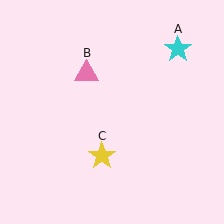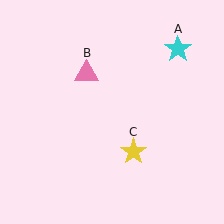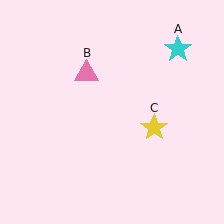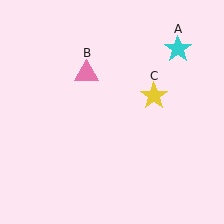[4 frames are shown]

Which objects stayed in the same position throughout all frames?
Cyan star (object A) and pink triangle (object B) remained stationary.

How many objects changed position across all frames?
1 object changed position: yellow star (object C).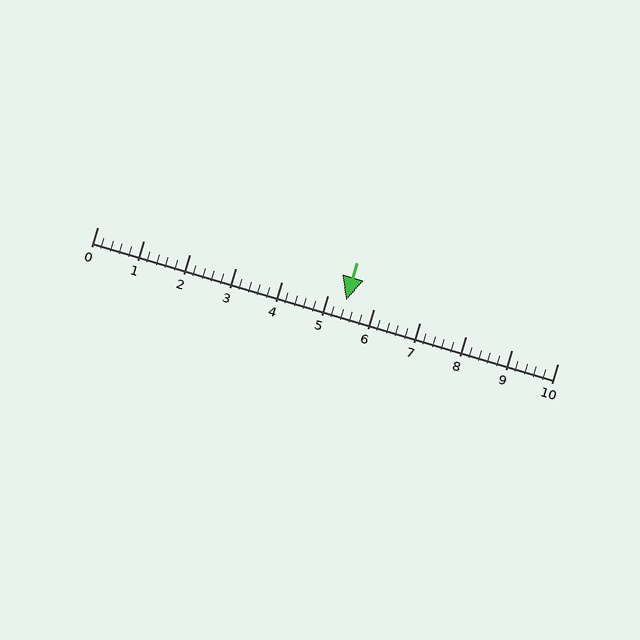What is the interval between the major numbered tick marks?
The major tick marks are spaced 1 units apart.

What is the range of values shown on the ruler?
The ruler shows values from 0 to 10.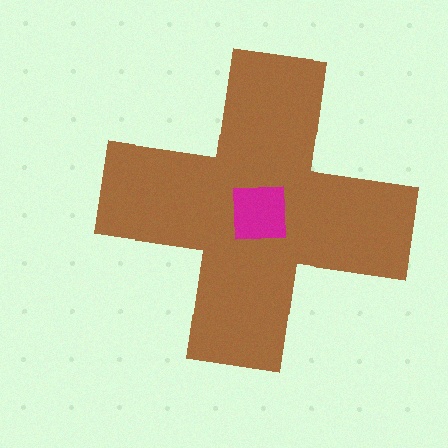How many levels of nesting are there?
2.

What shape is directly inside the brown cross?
The magenta square.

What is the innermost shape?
The magenta square.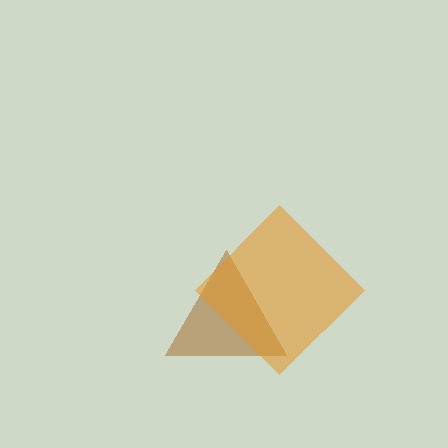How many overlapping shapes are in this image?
There are 2 overlapping shapes in the image.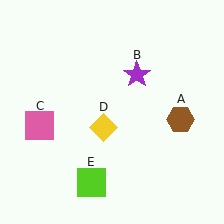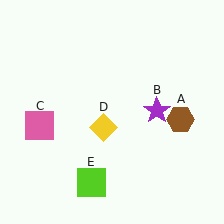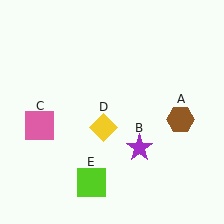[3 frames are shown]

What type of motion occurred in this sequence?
The purple star (object B) rotated clockwise around the center of the scene.